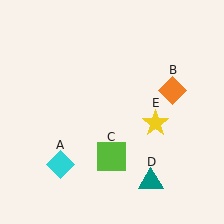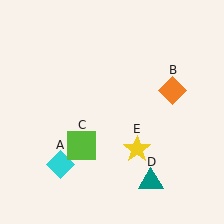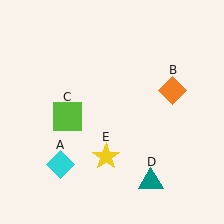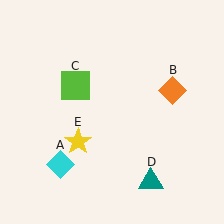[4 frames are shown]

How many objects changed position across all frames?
2 objects changed position: lime square (object C), yellow star (object E).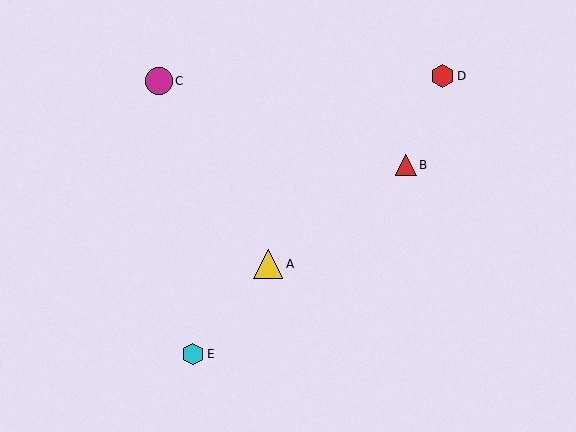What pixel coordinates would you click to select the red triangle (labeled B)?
Click at (406, 165) to select the red triangle B.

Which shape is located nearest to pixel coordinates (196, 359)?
The cyan hexagon (labeled E) at (193, 354) is nearest to that location.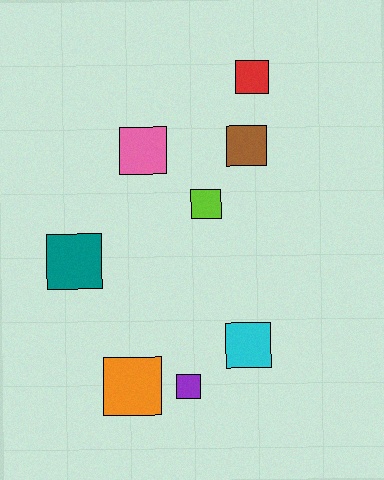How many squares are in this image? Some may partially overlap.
There are 8 squares.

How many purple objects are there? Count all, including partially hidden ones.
There is 1 purple object.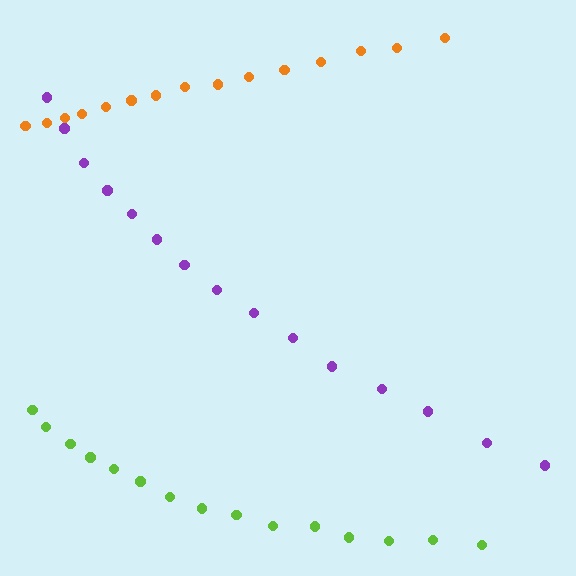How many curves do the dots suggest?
There are 3 distinct paths.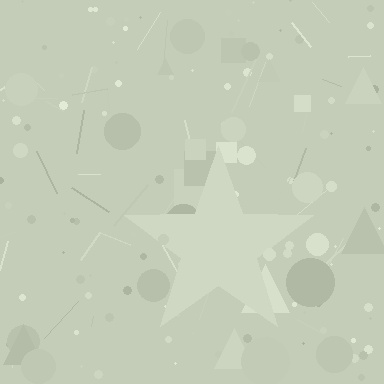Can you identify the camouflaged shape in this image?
The camouflaged shape is a star.